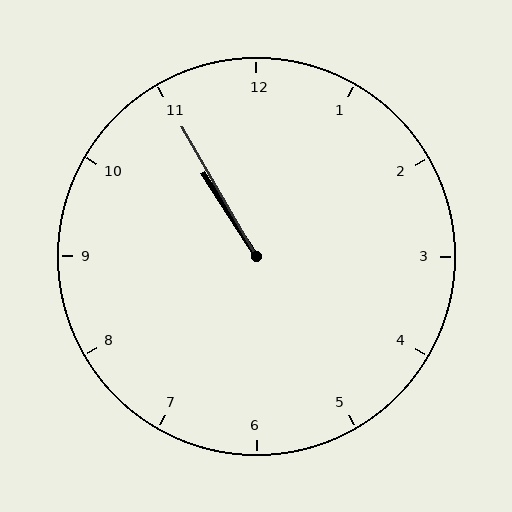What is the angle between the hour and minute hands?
Approximately 2 degrees.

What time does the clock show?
10:55.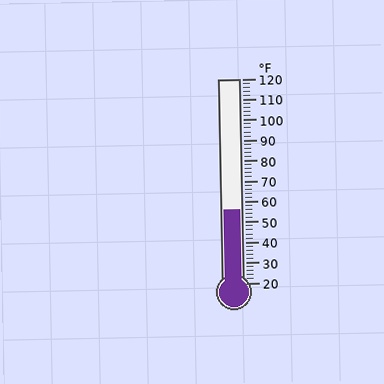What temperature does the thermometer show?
The thermometer shows approximately 56°F.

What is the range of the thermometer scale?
The thermometer scale ranges from 20°F to 120°F.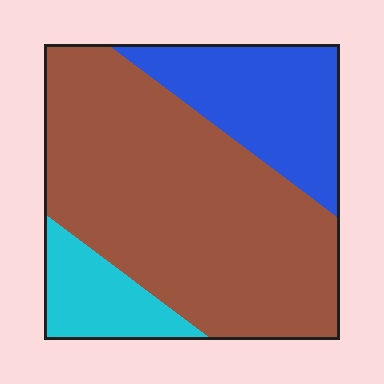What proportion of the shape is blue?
Blue covers 23% of the shape.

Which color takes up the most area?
Brown, at roughly 65%.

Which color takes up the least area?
Cyan, at roughly 10%.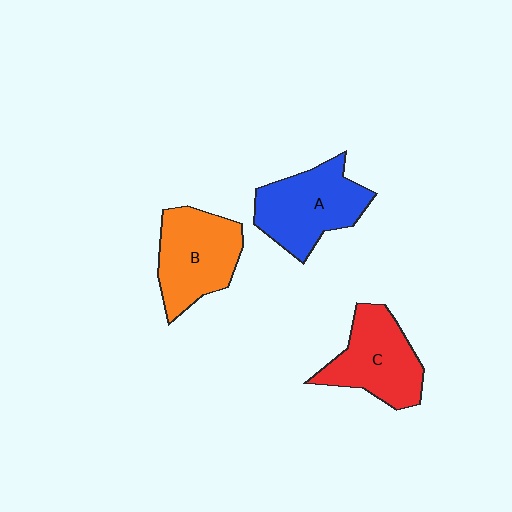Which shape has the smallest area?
Shape C (red).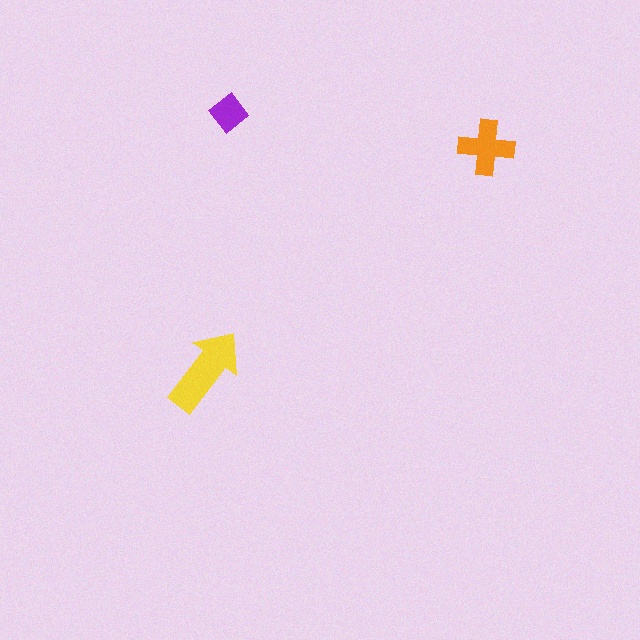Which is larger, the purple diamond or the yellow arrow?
The yellow arrow.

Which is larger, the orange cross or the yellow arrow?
The yellow arrow.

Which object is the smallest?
The purple diamond.